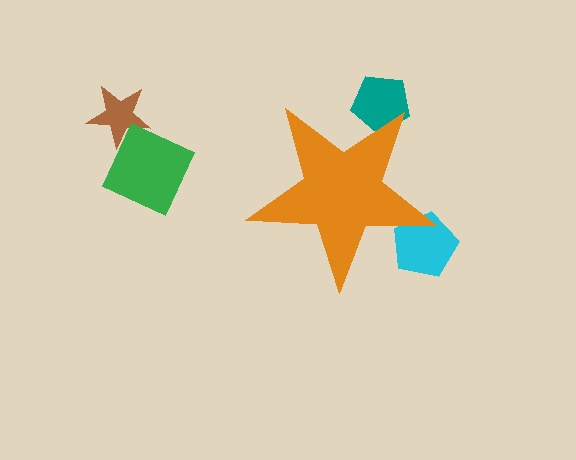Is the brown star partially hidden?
No, the brown star is fully visible.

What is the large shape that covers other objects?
An orange star.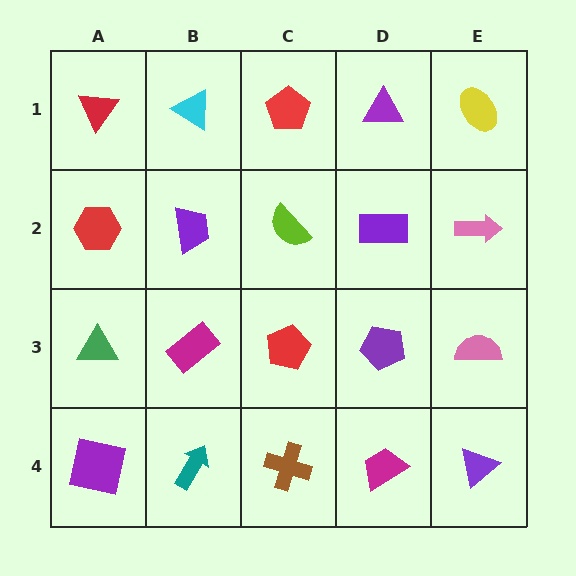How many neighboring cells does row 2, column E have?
3.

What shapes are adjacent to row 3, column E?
A pink arrow (row 2, column E), a purple triangle (row 4, column E), a purple pentagon (row 3, column D).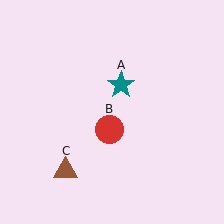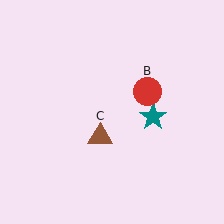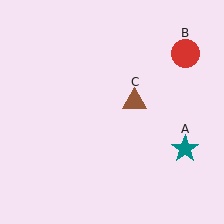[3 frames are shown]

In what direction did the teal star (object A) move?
The teal star (object A) moved down and to the right.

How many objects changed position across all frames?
3 objects changed position: teal star (object A), red circle (object B), brown triangle (object C).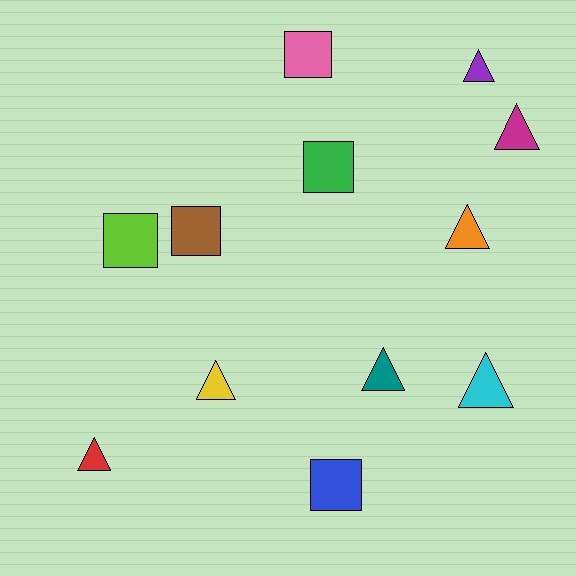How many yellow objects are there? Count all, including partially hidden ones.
There is 1 yellow object.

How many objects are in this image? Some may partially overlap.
There are 12 objects.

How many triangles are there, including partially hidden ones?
There are 7 triangles.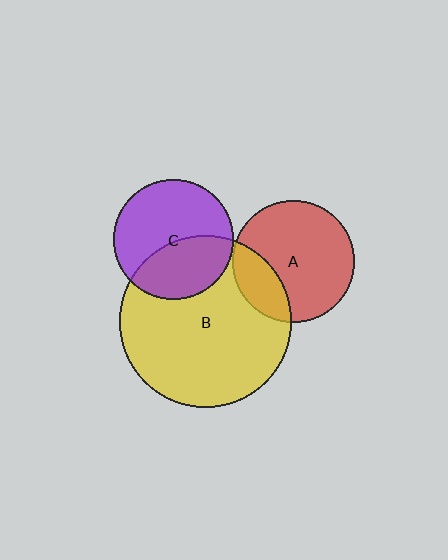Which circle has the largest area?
Circle B (yellow).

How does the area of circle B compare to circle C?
Approximately 2.1 times.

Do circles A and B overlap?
Yes.